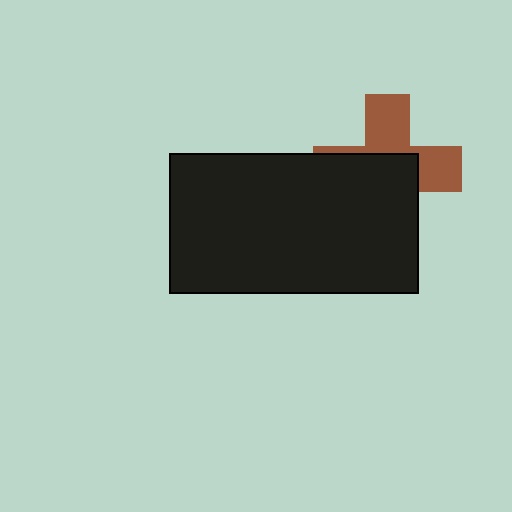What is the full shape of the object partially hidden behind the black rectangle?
The partially hidden object is a brown cross.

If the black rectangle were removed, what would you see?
You would see the complete brown cross.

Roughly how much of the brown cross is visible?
A small part of it is visible (roughly 45%).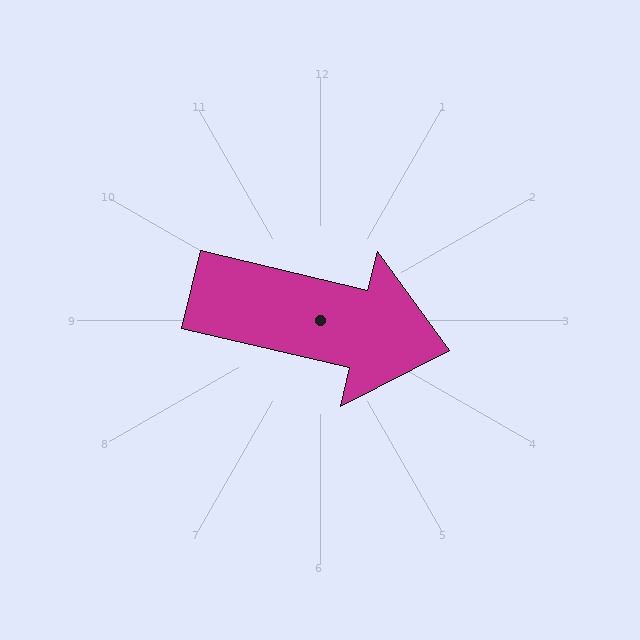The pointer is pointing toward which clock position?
Roughly 3 o'clock.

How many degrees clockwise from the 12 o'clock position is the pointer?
Approximately 103 degrees.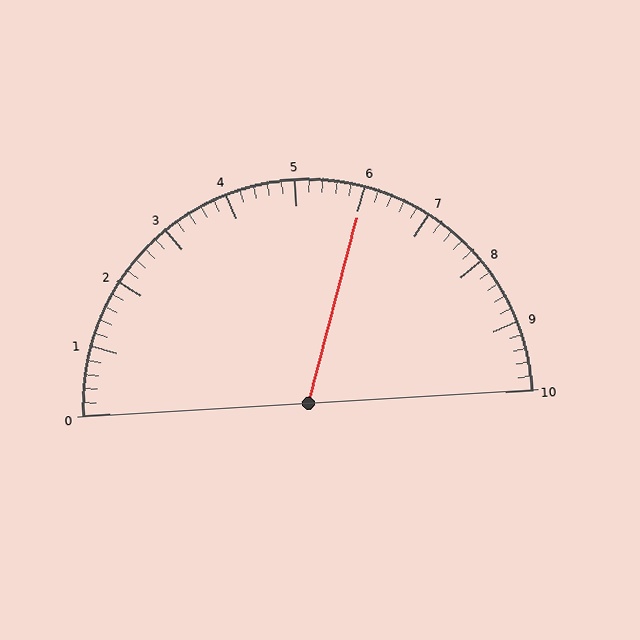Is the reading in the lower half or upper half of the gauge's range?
The reading is in the upper half of the range (0 to 10).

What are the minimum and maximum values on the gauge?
The gauge ranges from 0 to 10.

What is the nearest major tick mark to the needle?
The nearest major tick mark is 6.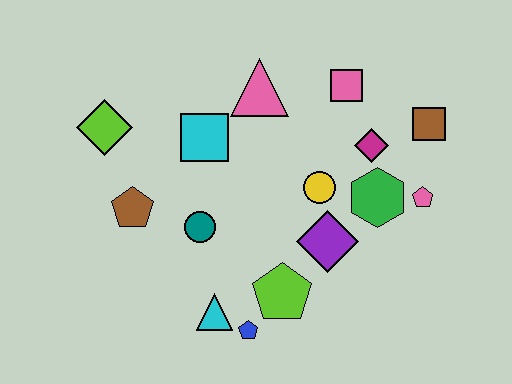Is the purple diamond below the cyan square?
Yes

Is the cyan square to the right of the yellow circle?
No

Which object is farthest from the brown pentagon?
The brown square is farthest from the brown pentagon.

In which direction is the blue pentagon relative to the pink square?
The blue pentagon is below the pink square.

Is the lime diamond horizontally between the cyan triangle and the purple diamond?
No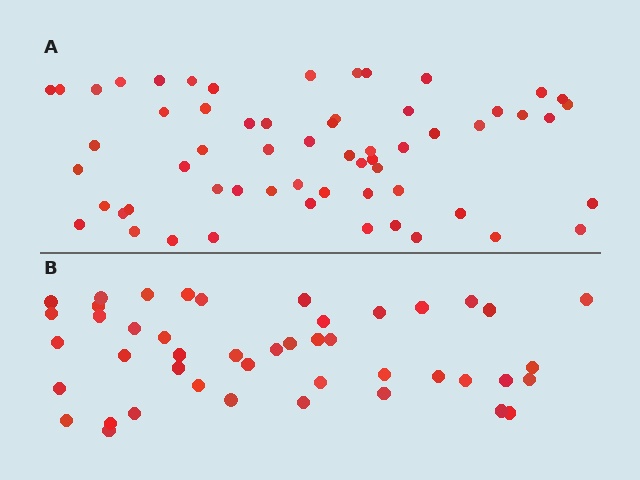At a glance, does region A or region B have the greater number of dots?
Region A (the top region) has more dots.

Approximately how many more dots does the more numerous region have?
Region A has approximately 15 more dots than region B.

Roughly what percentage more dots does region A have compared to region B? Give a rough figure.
About 35% more.